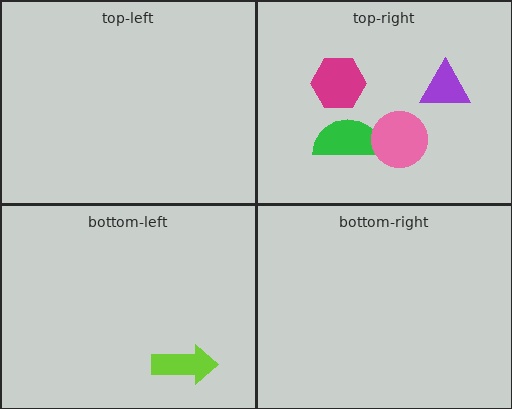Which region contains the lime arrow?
The bottom-left region.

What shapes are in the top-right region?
The green semicircle, the pink circle, the magenta hexagon, the purple triangle.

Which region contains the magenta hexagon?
The top-right region.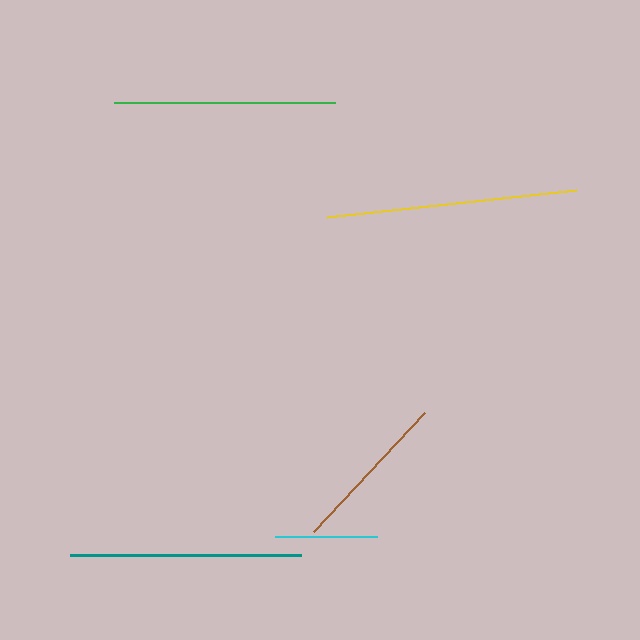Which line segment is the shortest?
The cyan line is the shortest at approximately 102 pixels.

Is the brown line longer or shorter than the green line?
The green line is longer than the brown line.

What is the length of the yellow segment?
The yellow segment is approximately 251 pixels long.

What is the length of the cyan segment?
The cyan segment is approximately 102 pixels long.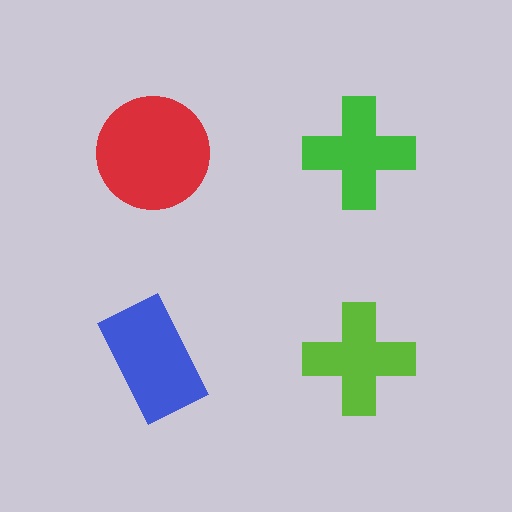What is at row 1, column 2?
A green cross.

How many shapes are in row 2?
2 shapes.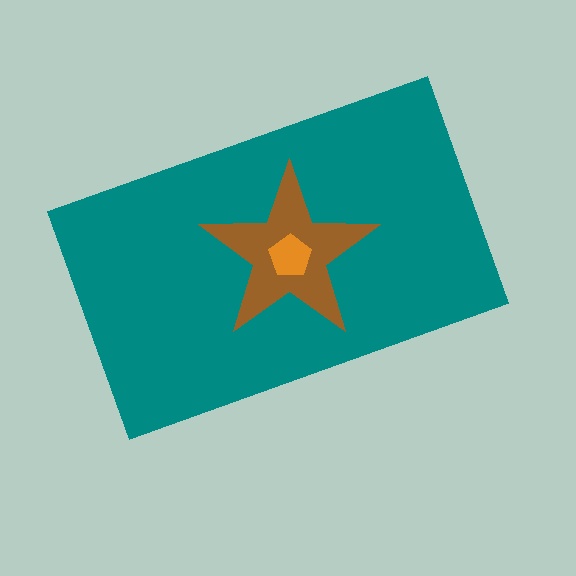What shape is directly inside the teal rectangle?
The brown star.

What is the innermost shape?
The orange pentagon.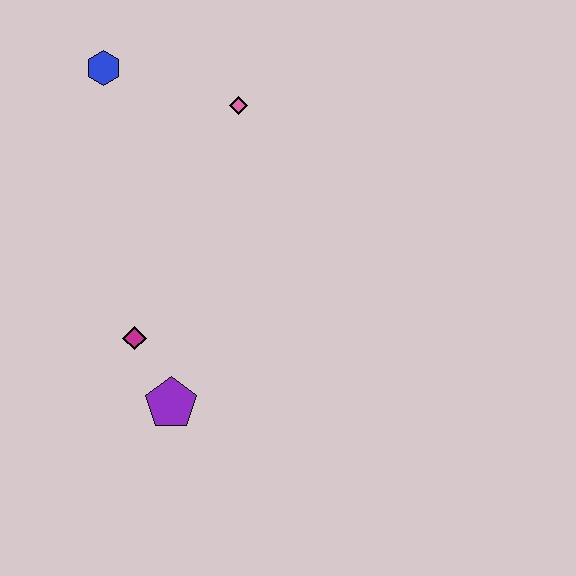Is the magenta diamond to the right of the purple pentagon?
No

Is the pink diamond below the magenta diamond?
No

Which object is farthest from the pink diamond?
The purple pentagon is farthest from the pink diamond.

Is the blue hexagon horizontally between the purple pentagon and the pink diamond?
No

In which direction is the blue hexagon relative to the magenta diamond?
The blue hexagon is above the magenta diamond.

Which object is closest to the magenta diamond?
The purple pentagon is closest to the magenta diamond.